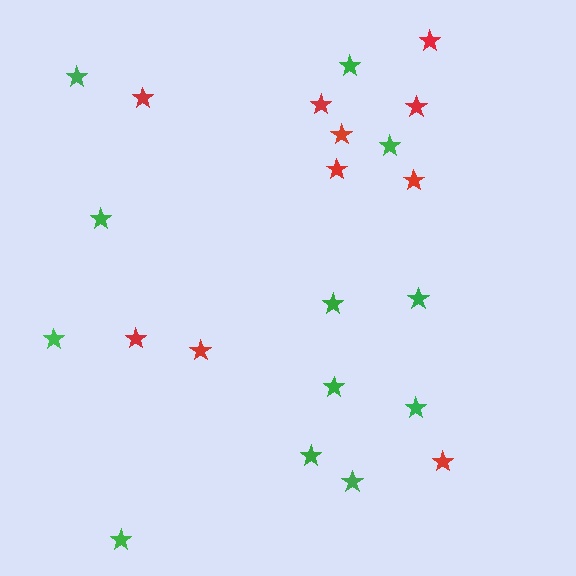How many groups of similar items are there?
There are 2 groups: one group of red stars (10) and one group of green stars (12).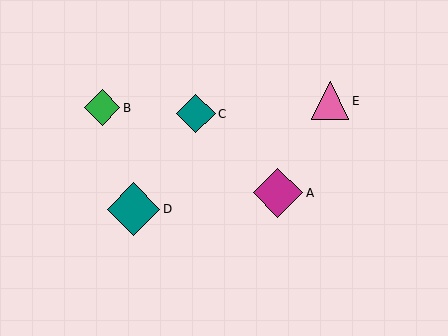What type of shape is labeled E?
Shape E is a pink triangle.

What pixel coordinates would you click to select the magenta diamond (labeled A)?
Click at (278, 193) to select the magenta diamond A.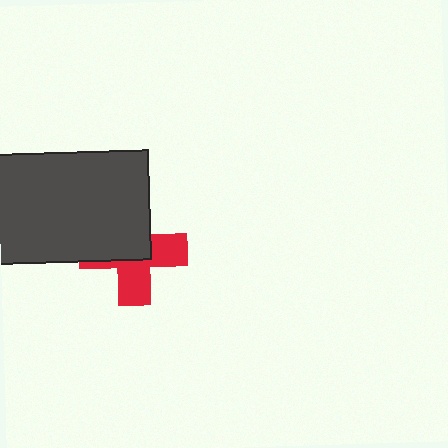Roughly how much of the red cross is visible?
About half of it is visible (roughly 49%).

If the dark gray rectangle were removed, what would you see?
You would see the complete red cross.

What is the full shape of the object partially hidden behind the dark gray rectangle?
The partially hidden object is a red cross.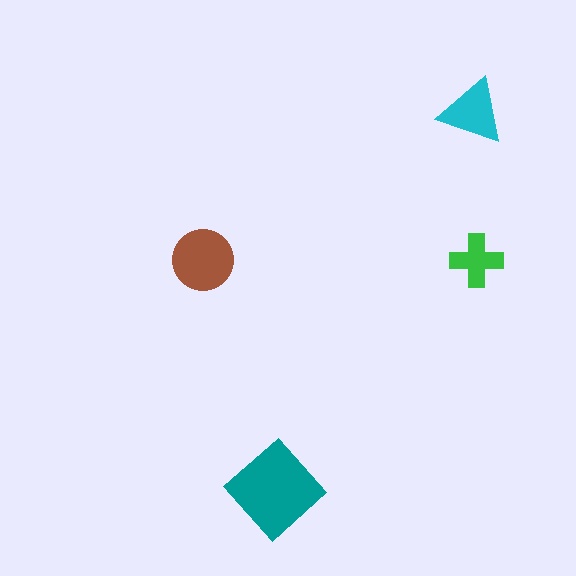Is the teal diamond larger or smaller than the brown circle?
Larger.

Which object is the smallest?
The green cross.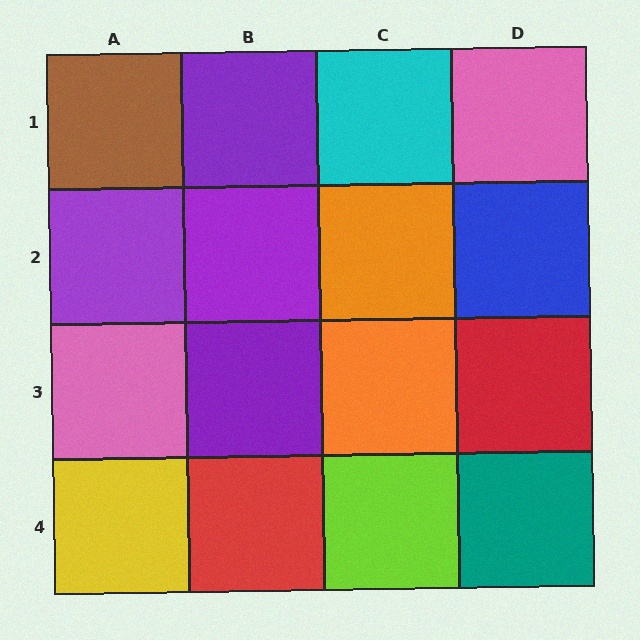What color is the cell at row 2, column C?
Orange.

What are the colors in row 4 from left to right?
Yellow, red, lime, teal.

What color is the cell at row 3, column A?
Pink.